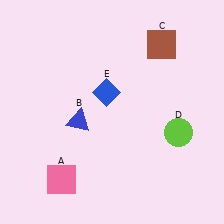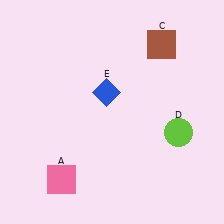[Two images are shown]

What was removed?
The blue triangle (B) was removed in Image 2.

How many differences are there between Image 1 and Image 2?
There is 1 difference between the two images.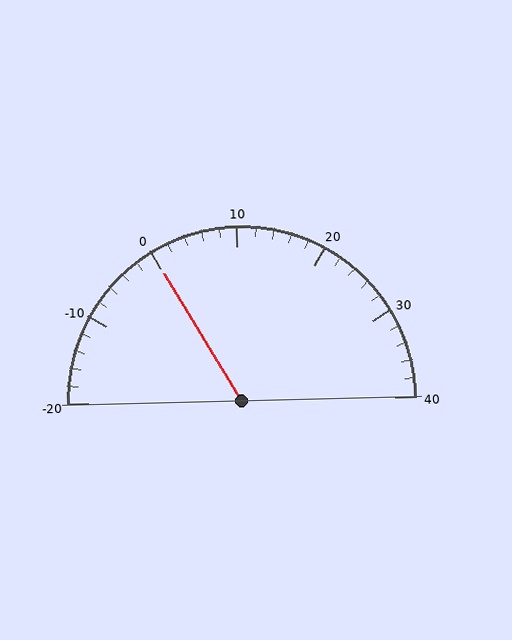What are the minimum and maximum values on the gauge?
The gauge ranges from -20 to 40.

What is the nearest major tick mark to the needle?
The nearest major tick mark is 0.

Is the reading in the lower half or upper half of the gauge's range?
The reading is in the lower half of the range (-20 to 40).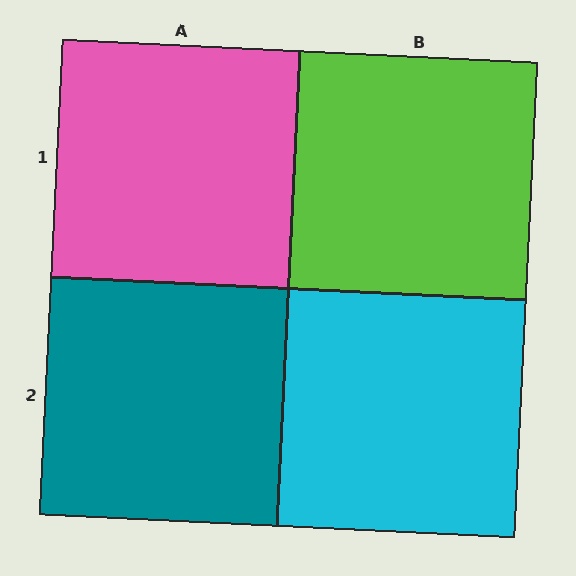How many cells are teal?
1 cell is teal.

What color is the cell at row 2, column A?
Teal.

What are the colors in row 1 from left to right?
Pink, lime.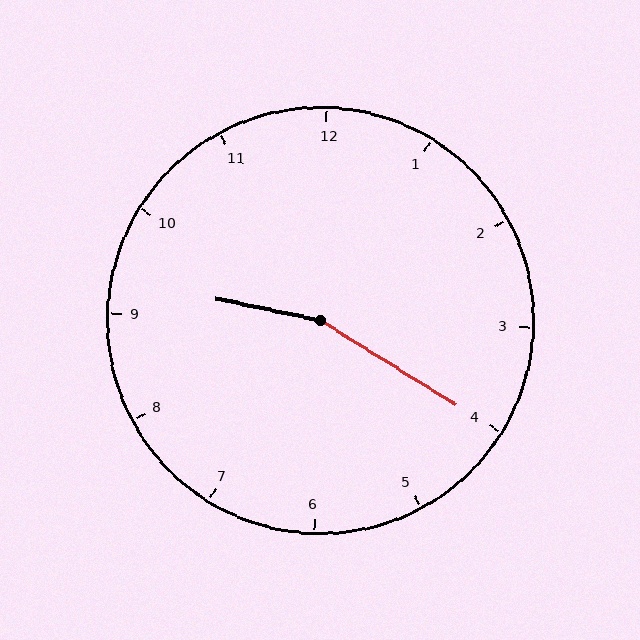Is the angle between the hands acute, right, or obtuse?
It is obtuse.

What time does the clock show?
9:20.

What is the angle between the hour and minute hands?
Approximately 160 degrees.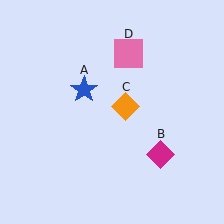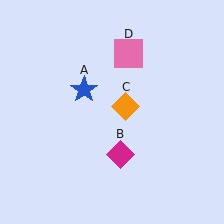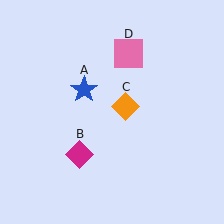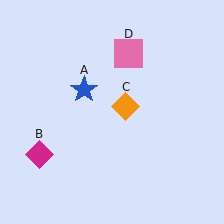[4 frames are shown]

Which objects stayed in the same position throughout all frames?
Blue star (object A) and orange diamond (object C) and pink square (object D) remained stationary.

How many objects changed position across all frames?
1 object changed position: magenta diamond (object B).